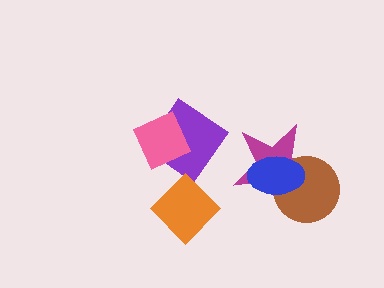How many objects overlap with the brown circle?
2 objects overlap with the brown circle.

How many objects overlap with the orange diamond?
1 object overlaps with the orange diamond.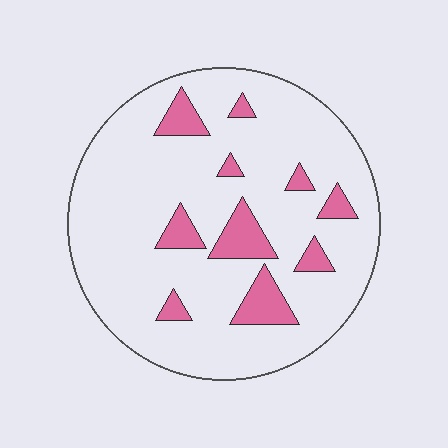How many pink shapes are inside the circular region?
10.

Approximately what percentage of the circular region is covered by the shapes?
Approximately 15%.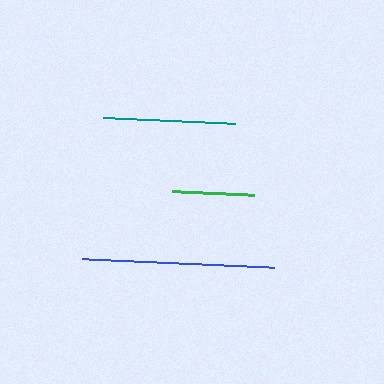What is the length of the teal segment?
The teal segment is approximately 131 pixels long.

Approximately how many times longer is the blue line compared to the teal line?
The blue line is approximately 1.5 times the length of the teal line.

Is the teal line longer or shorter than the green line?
The teal line is longer than the green line.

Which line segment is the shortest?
The green line is the shortest at approximately 82 pixels.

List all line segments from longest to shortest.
From longest to shortest: blue, teal, green.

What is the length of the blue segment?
The blue segment is approximately 192 pixels long.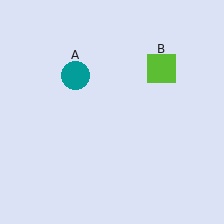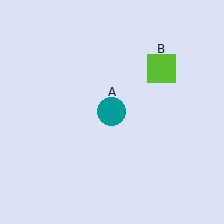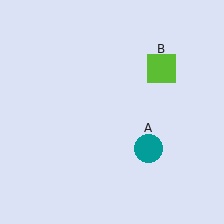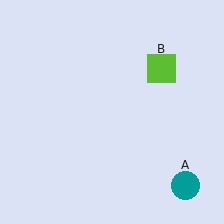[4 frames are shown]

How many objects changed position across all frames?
1 object changed position: teal circle (object A).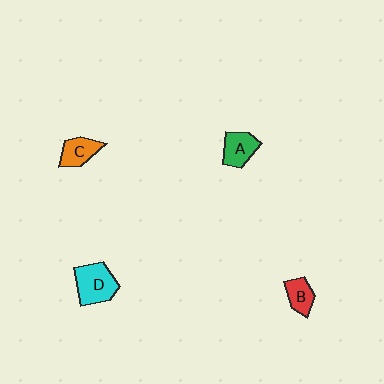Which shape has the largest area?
Shape D (cyan).